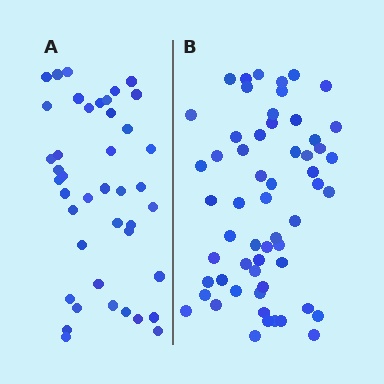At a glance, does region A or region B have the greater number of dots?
Region B (the right region) has more dots.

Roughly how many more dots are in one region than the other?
Region B has approximately 15 more dots than region A.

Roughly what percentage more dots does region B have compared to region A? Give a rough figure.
About 40% more.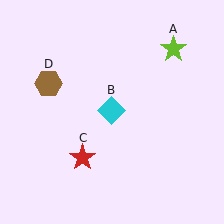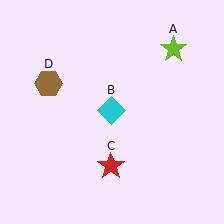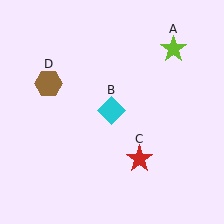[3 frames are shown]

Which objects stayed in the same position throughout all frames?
Lime star (object A) and cyan diamond (object B) and brown hexagon (object D) remained stationary.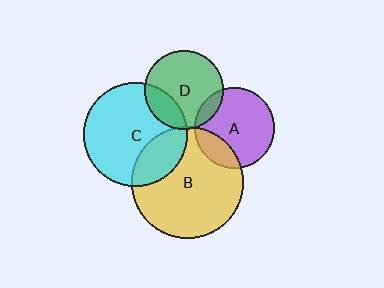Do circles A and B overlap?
Yes.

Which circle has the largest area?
Circle B (yellow).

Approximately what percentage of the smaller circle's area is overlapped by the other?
Approximately 20%.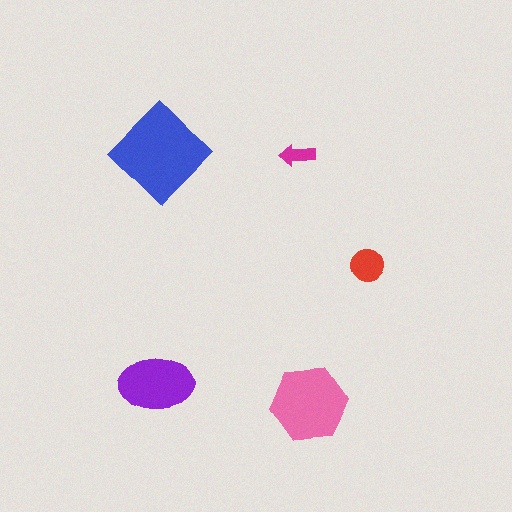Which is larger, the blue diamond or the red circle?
The blue diamond.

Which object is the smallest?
The magenta arrow.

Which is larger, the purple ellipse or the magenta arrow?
The purple ellipse.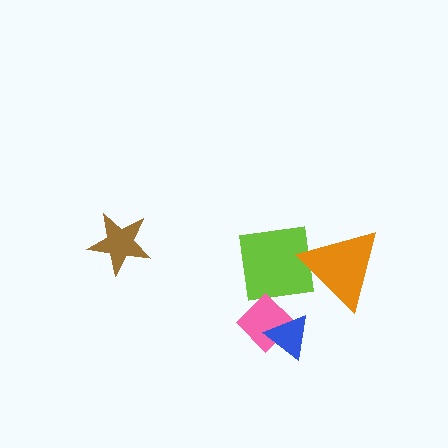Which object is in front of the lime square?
The orange triangle is in front of the lime square.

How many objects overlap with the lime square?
1 object overlaps with the lime square.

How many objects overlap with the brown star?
0 objects overlap with the brown star.